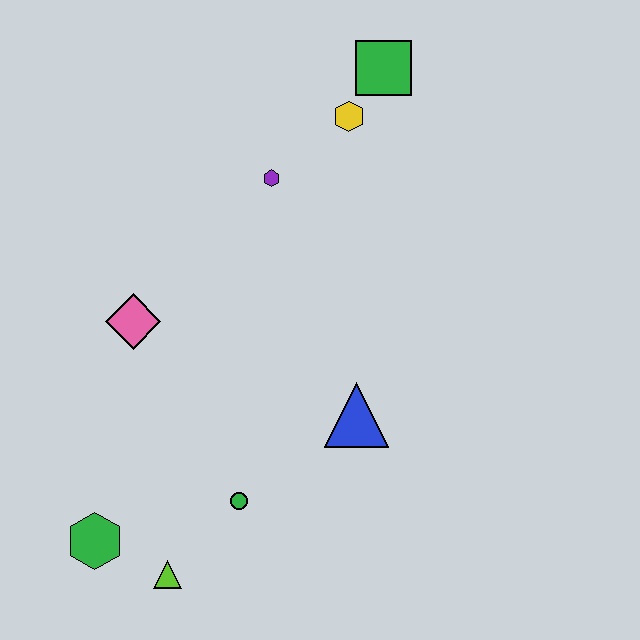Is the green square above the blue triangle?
Yes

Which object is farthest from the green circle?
The green square is farthest from the green circle.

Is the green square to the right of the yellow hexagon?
Yes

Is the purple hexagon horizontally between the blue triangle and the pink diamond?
Yes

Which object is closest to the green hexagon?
The lime triangle is closest to the green hexagon.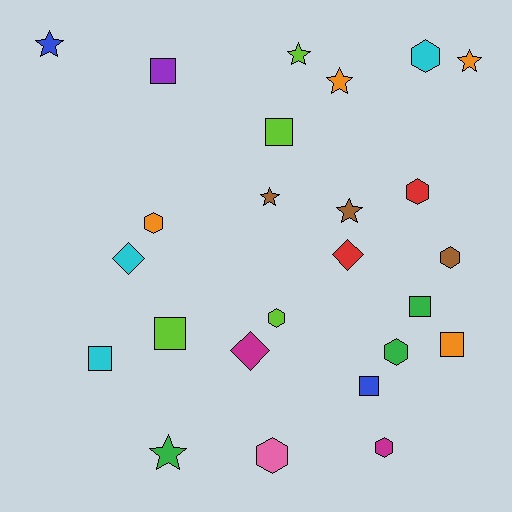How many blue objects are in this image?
There are 2 blue objects.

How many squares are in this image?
There are 7 squares.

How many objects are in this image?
There are 25 objects.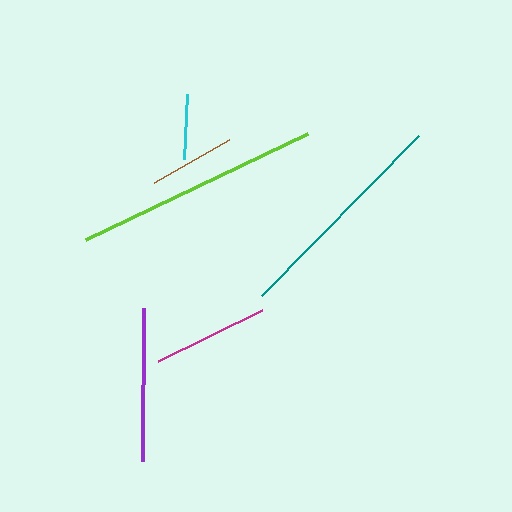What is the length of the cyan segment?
The cyan segment is approximately 65 pixels long.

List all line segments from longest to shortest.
From longest to shortest: lime, teal, purple, magenta, brown, cyan.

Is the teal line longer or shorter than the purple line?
The teal line is longer than the purple line.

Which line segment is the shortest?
The cyan line is the shortest at approximately 65 pixels.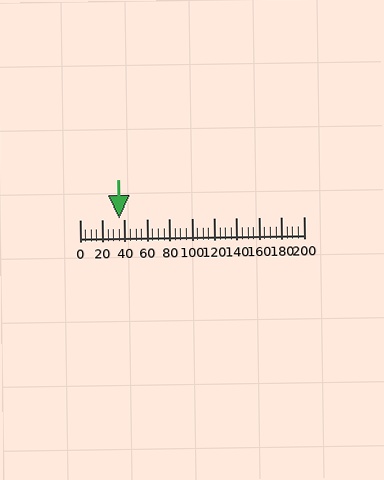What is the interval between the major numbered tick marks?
The major tick marks are spaced 20 units apart.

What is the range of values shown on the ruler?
The ruler shows values from 0 to 200.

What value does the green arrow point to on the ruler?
The green arrow points to approximately 35.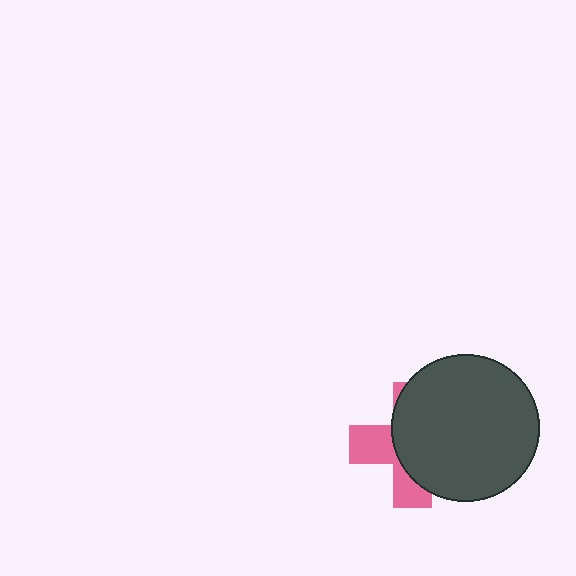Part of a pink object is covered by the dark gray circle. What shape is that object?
It is a cross.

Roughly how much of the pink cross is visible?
A small part of it is visible (roughly 36%).